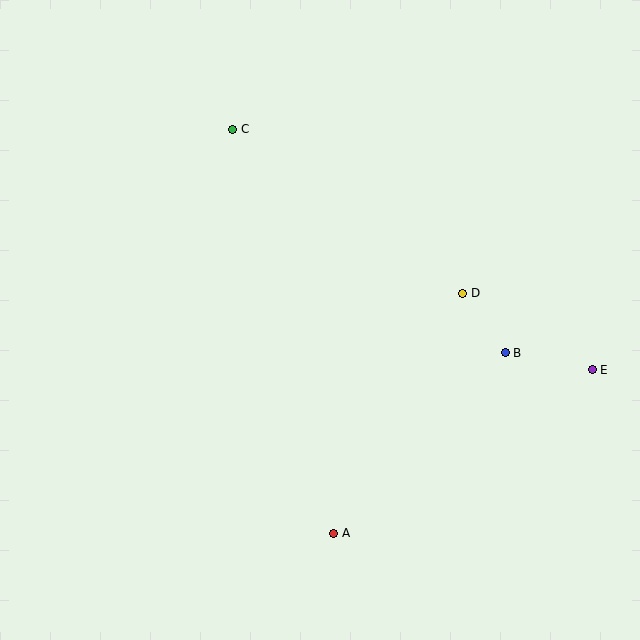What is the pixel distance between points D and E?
The distance between D and E is 150 pixels.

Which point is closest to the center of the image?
Point D at (463, 293) is closest to the center.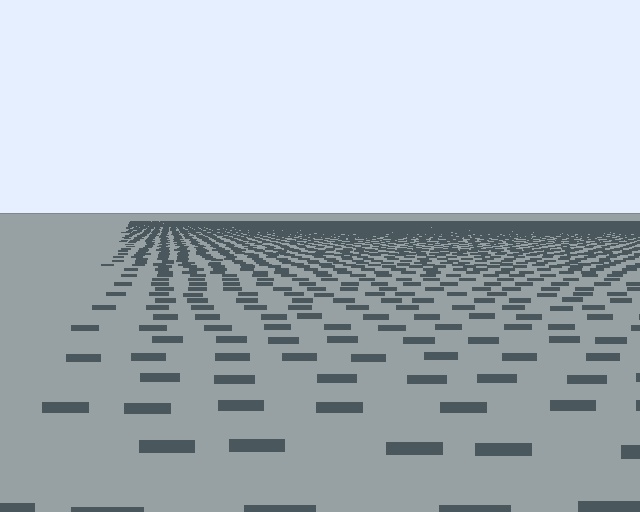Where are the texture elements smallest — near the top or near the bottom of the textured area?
Near the top.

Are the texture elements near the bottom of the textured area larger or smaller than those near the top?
Larger. Near the bottom, elements are closer to the viewer and appear at a bigger on-screen size.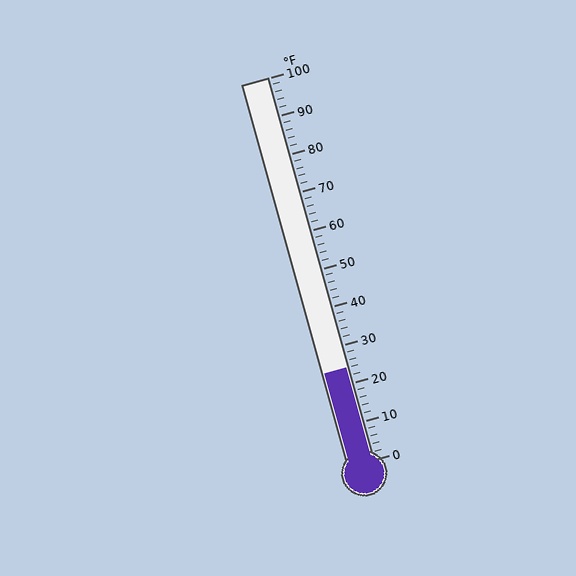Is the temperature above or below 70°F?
The temperature is below 70°F.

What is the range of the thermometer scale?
The thermometer scale ranges from 0°F to 100°F.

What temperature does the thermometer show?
The thermometer shows approximately 24°F.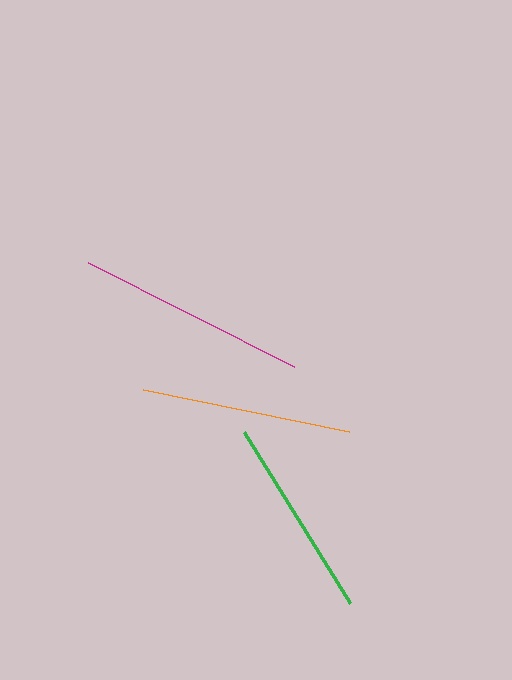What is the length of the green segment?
The green segment is approximately 201 pixels long.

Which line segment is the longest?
The magenta line is the longest at approximately 231 pixels.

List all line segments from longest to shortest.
From longest to shortest: magenta, orange, green.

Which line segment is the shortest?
The green line is the shortest at approximately 201 pixels.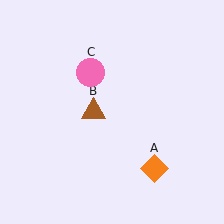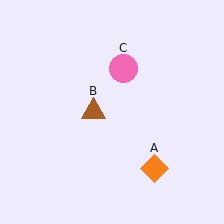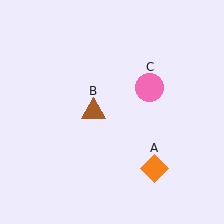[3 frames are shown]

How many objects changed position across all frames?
1 object changed position: pink circle (object C).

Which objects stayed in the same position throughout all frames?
Orange diamond (object A) and brown triangle (object B) remained stationary.